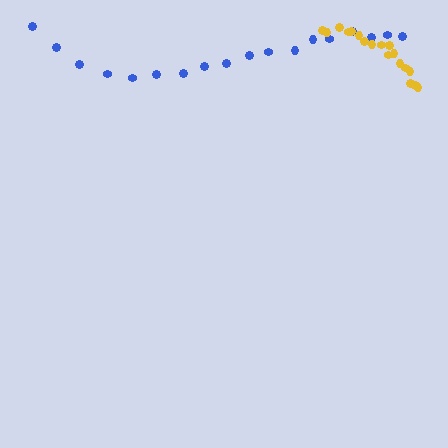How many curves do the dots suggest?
There are 2 distinct paths.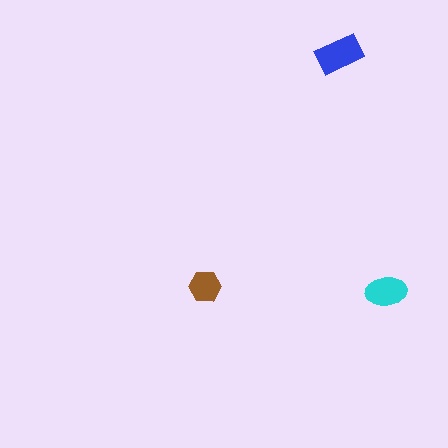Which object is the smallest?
The brown hexagon.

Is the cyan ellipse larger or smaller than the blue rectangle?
Smaller.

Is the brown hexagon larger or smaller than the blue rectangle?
Smaller.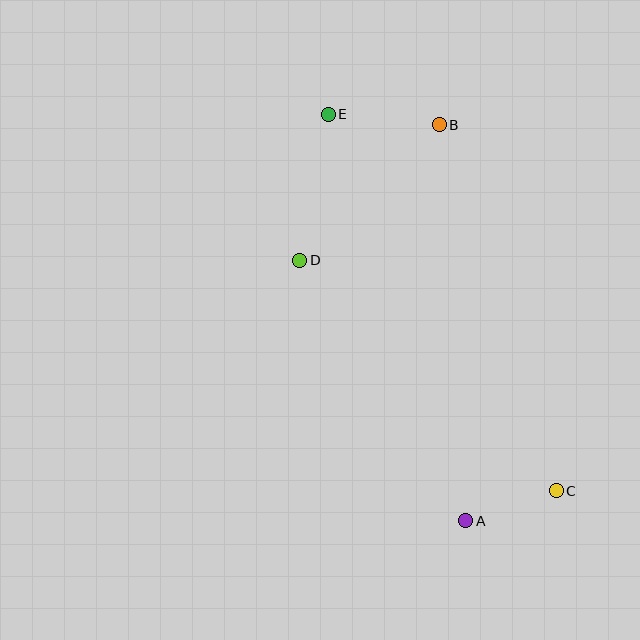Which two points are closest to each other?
Points A and C are closest to each other.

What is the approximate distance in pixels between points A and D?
The distance between A and D is approximately 309 pixels.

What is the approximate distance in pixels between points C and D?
The distance between C and D is approximately 345 pixels.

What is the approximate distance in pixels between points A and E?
The distance between A and E is approximately 429 pixels.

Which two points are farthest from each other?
Points C and E are farthest from each other.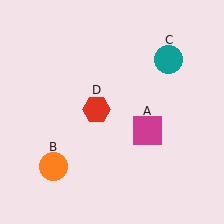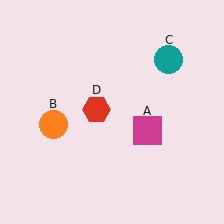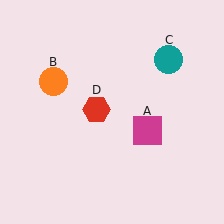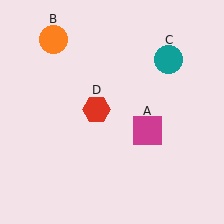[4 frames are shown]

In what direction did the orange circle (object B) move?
The orange circle (object B) moved up.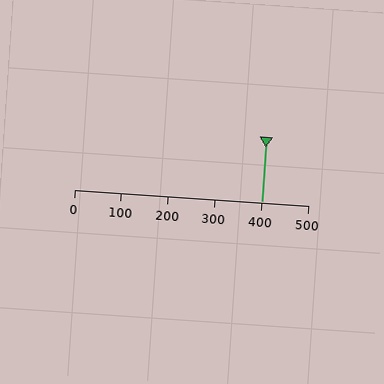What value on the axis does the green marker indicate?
The marker indicates approximately 400.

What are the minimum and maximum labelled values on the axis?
The axis runs from 0 to 500.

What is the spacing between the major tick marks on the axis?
The major ticks are spaced 100 apart.